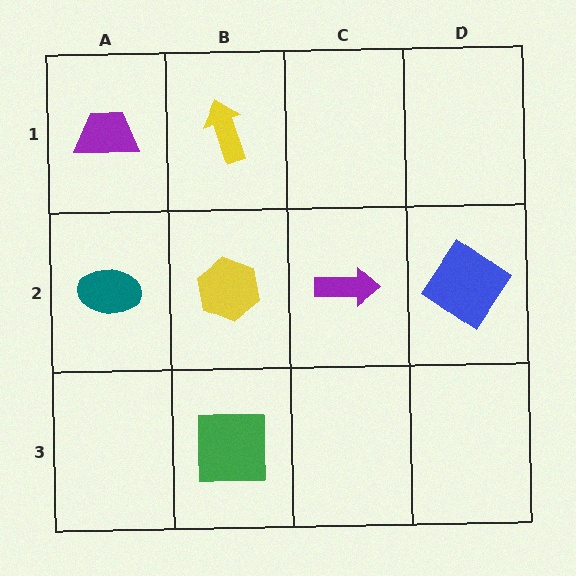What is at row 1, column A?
A purple trapezoid.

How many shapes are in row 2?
4 shapes.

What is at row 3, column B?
A green square.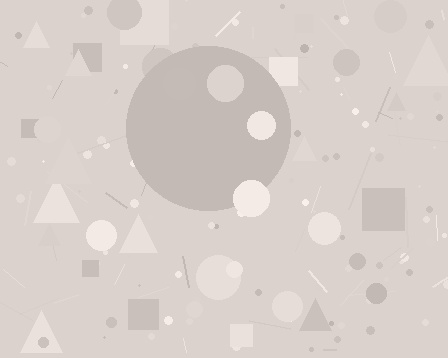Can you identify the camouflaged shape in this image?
The camouflaged shape is a circle.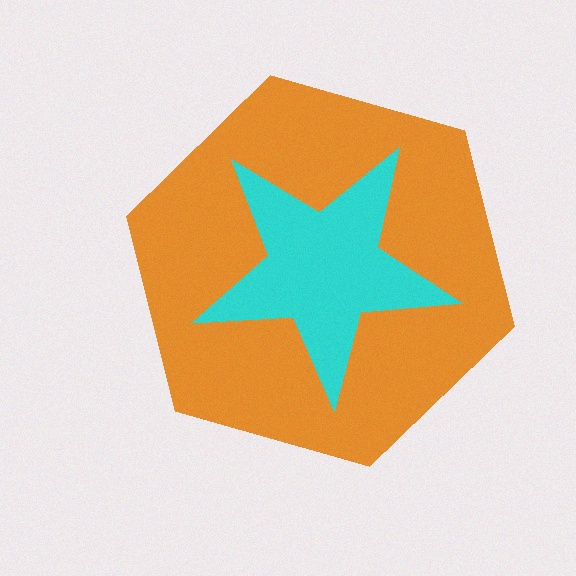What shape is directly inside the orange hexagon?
The cyan star.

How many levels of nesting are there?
2.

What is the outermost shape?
The orange hexagon.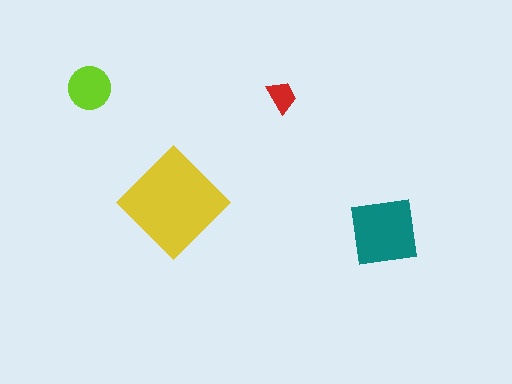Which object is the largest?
The yellow diamond.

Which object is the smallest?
The red trapezoid.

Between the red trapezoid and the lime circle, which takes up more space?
The lime circle.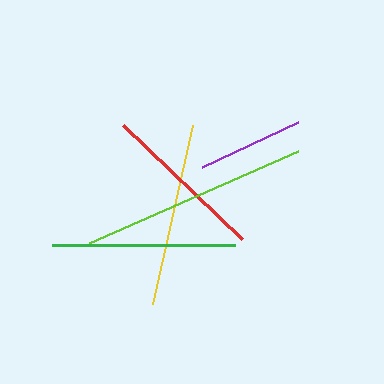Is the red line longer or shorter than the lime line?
The lime line is longer than the red line.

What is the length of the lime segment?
The lime segment is approximately 228 pixels long.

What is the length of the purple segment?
The purple segment is approximately 106 pixels long.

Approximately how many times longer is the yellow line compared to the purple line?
The yellow line is approximately 1.7 times the length of the purple line.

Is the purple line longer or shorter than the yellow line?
The yellow line is longer than the purple line.